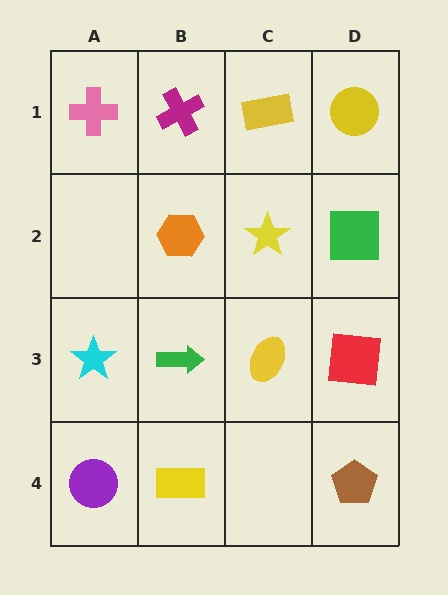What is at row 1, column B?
A magenta cross.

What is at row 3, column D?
A red square.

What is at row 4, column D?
A brown pentagon.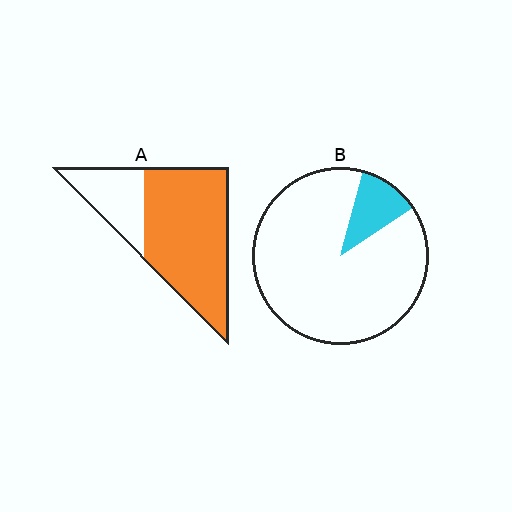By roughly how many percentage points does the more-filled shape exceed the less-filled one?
By roughly 60 percentage points (A over B).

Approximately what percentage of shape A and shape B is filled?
A is approximately 75% and B is approximately 10%.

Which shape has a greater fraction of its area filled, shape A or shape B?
Shape A.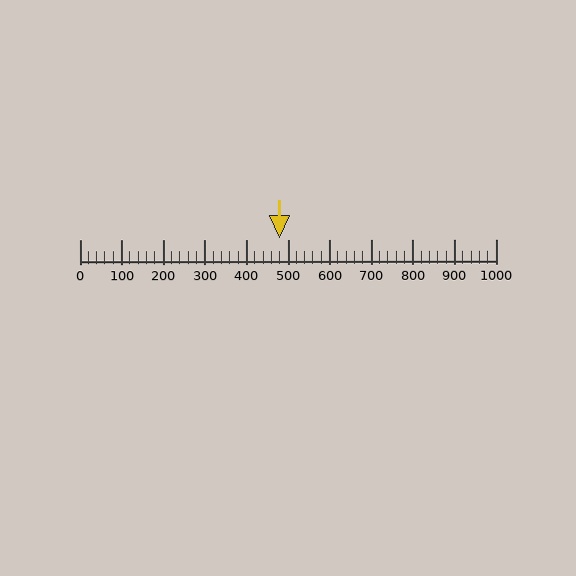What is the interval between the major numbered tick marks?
The major tick marks are spaced 100 units apart.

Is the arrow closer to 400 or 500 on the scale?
The arrow is closer to 500.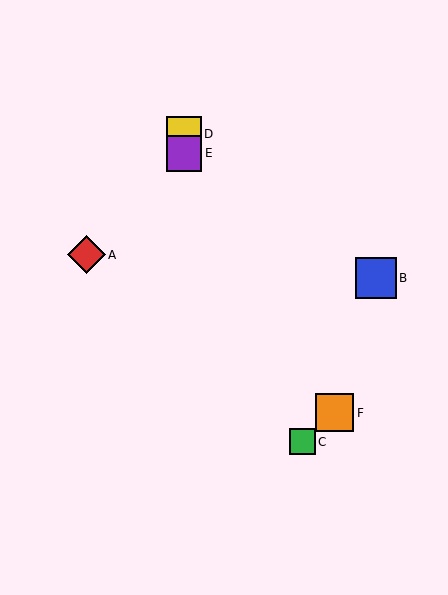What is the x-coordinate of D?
Object D is at x≈184.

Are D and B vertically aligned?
No, D is at x≈184 and B is at x≈376.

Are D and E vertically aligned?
Yes, both are at x≈184.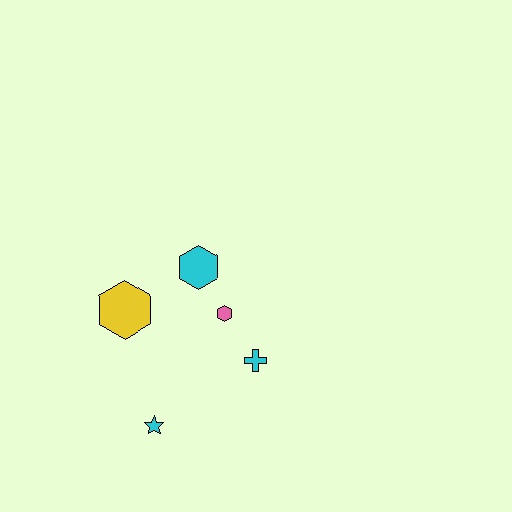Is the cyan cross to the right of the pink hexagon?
Yes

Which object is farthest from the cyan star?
The cyan hexagon is farthest from the cyan star.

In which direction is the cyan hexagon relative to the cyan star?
The cyan hexagon is above the cyan star.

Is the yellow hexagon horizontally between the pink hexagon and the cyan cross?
No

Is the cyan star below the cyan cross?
Yes